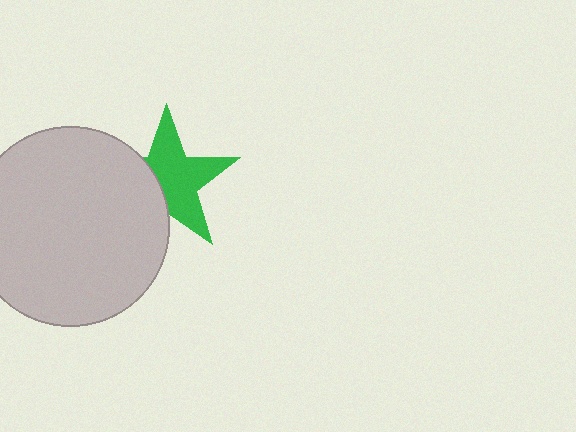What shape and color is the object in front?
The object in front is a light gray circle.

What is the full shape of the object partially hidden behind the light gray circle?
The partially hidden object is a green star.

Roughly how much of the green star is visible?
About half of it is visible (roughly 63%).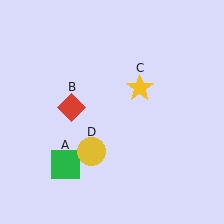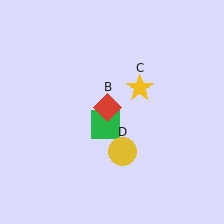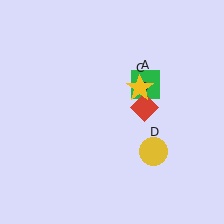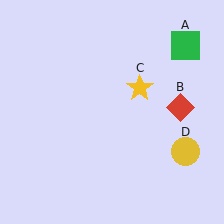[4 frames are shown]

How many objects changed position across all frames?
3 objects changed position: green square (object A), red diamond (object B), yellow circle (object D).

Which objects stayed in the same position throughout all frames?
Yellow star (object C) remained stationary.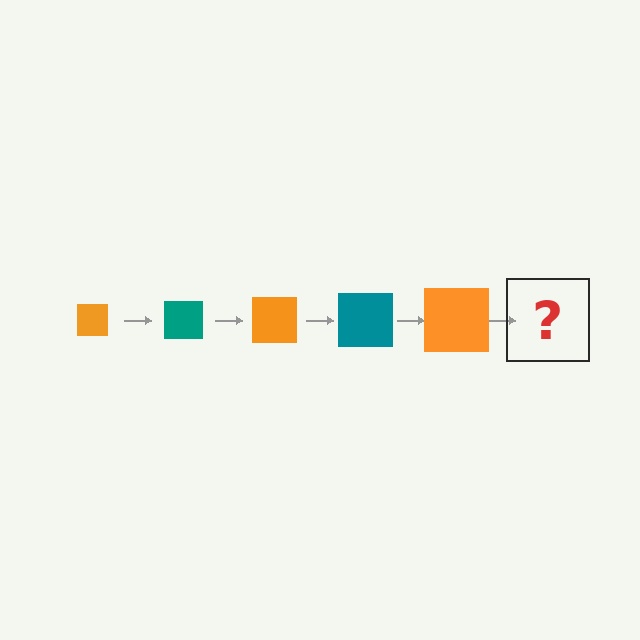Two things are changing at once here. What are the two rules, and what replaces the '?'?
The two rules are that the square grows larger each step and the color cycles through orange and teal. The '?' should be a teal square, larger than the previous one.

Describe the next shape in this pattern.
It should be a teal square, larger than the previous one.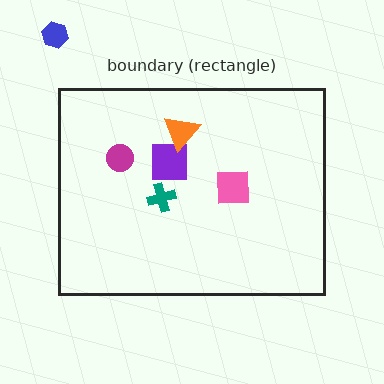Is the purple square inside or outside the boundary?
Inside.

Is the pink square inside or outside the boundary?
Inside.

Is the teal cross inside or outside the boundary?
Inside.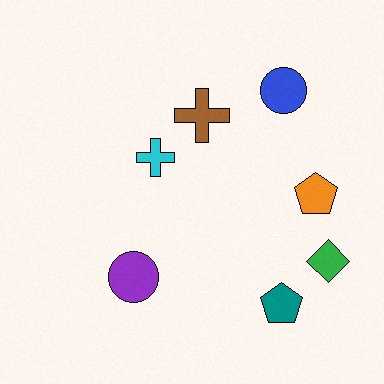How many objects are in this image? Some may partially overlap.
There are 7 objects.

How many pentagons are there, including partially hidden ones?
There are 2 pentagons.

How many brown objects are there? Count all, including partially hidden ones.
There is 1 brown object.